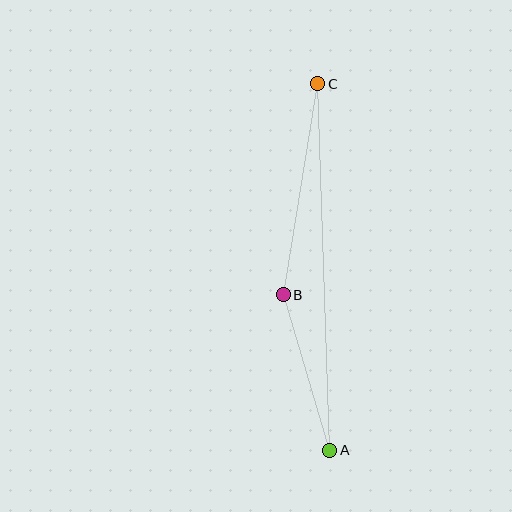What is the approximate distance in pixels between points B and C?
The distance between B and C is approximately 214 pixels.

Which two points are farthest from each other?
Points A and C are farthest from each other.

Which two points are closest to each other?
Points A and B are closest to each other.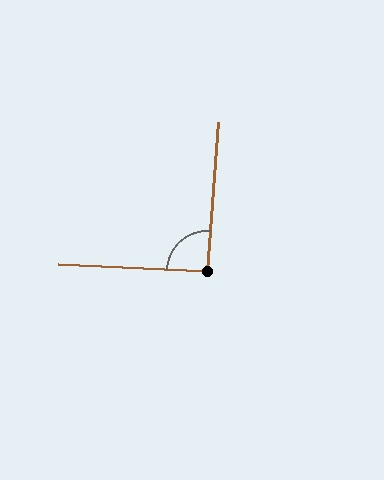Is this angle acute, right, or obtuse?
It is approximately a right angle.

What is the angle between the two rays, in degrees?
Approximately 91 degrees.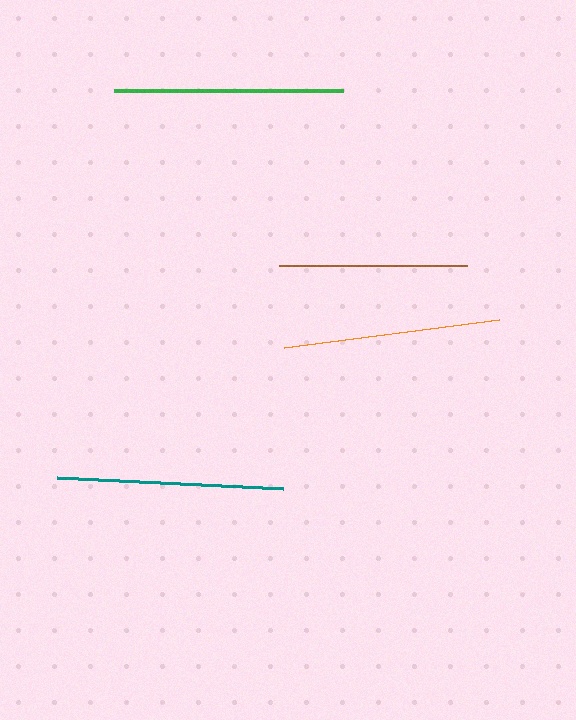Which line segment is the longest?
The green line is the longest at approximately 229 pixels.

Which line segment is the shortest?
The brown line is the shortest at approximately 188 pixels.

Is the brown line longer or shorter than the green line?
The green line is longer than the brown line.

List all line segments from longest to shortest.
From longest to shortest: green, teal, orange, brown.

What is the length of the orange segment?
The orange segment is approximately 217 pixels long.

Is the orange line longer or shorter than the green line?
The green line is longer than the orange line.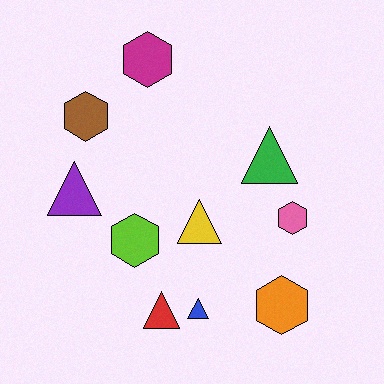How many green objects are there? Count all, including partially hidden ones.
There is 1 green object.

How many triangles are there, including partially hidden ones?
There are 5 triangles.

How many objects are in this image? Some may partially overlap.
There are 10 objects.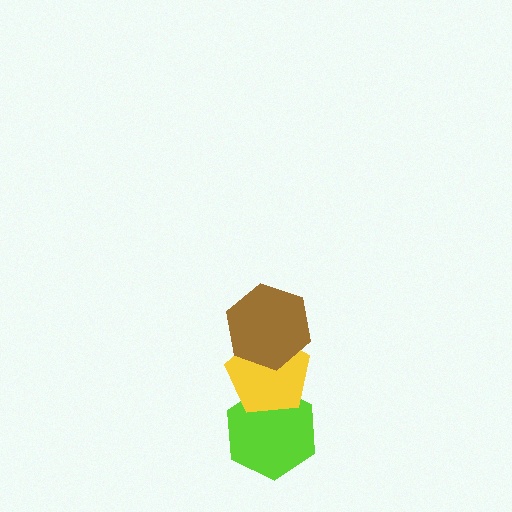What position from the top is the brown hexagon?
The brown hexagon is 1st from the top.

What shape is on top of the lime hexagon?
The yellow pentagon is on top of the lime hexagon.